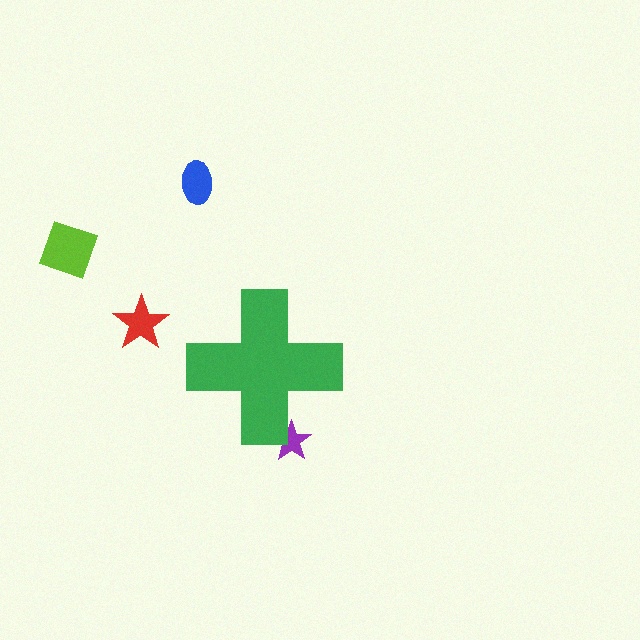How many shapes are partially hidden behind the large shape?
1 shape is partially hidden.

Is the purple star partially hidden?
Yes, the purple star is partially hidden behind the green cross.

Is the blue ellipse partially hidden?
No, the blue ellipse is fully visible.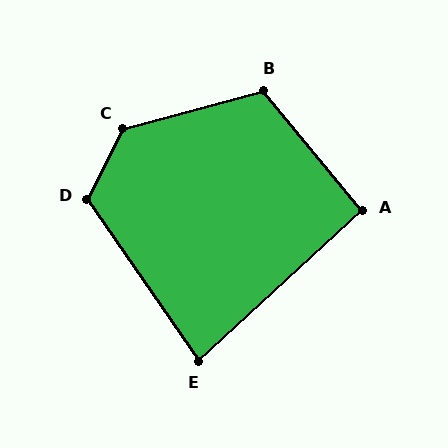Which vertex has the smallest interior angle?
E, at approximately 82 degrees.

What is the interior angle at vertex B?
Approximately 114 degrees (obtuse).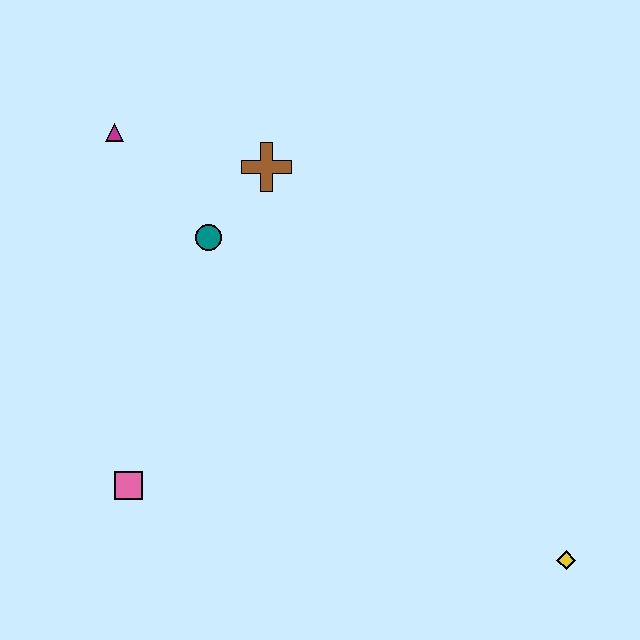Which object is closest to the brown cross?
The teal circle is closest to the brown cross.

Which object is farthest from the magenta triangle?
The yellow diamond is farthest from the magenta triangle.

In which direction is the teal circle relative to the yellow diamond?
The teal circle is to the left of the yellow diamond.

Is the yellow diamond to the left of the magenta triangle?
No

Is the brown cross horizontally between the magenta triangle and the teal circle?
No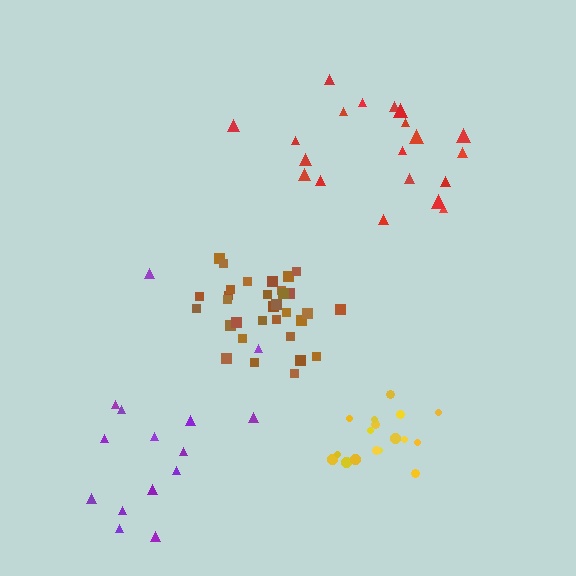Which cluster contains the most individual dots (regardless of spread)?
Brown (32).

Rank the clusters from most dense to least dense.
brown, yellow, red, purple.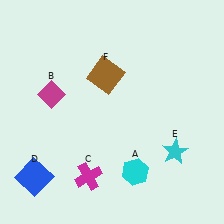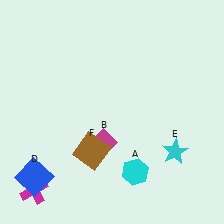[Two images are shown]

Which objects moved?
The objects that moved are: the magenta diamond (B), the magenta cross (C), the brown square (F).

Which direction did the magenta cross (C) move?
The magenta cross (C) moved left.